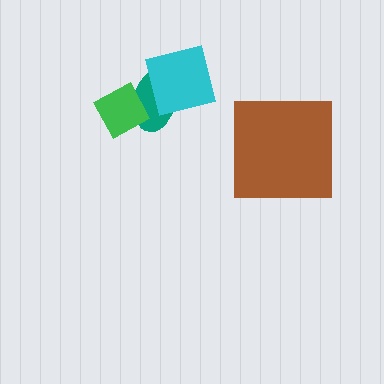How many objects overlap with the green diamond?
1 object overlaps with the green diamond.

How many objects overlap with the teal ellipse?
2 objects overlap with the teal ellipse.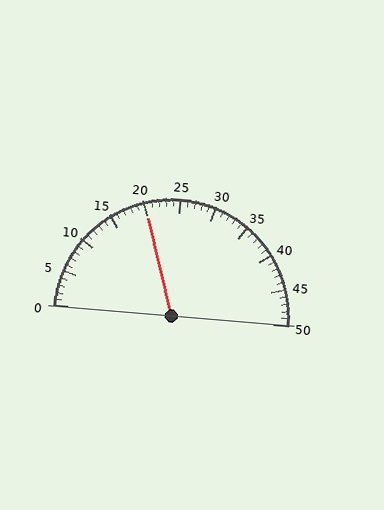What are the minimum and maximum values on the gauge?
The gauge ranges from 0 to 50.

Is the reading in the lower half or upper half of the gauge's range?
The reading is in the lower half of the range (0 to 50).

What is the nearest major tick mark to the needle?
The nearest major tick mark is 20.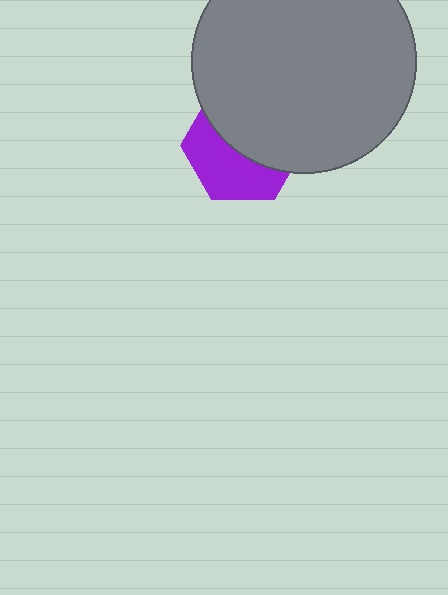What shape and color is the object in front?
The object in front is a gray circle.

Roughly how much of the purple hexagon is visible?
About half of it is visible (roughly 45%).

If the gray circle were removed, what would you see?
You would see the complete purple hexagon.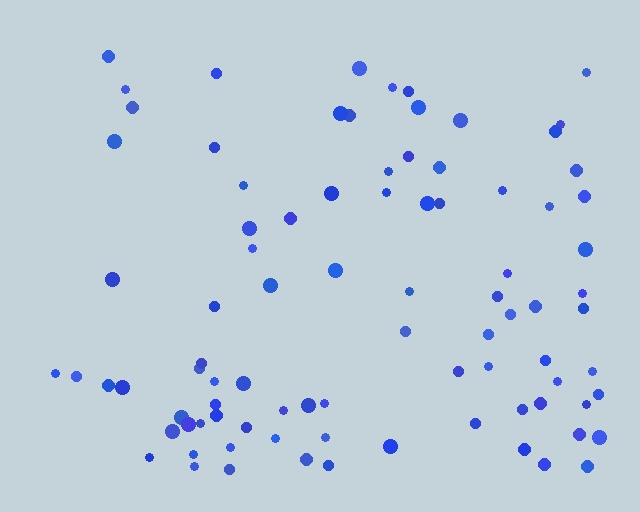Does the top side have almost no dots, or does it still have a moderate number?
Still a moderate number, just noticeably fewer than the bottom.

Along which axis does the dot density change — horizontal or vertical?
Vertical.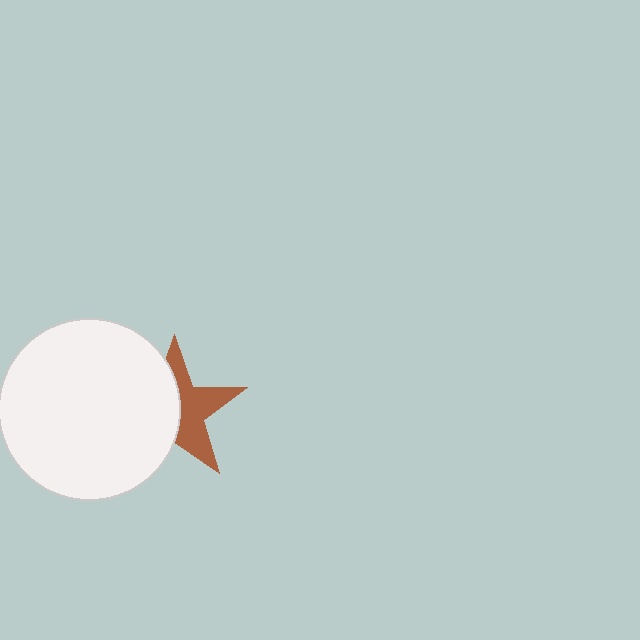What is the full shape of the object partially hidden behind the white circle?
The partially hidden object is a brown star.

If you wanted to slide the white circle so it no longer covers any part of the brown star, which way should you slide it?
Slide it left — that is the most direct way to separate the two shapes.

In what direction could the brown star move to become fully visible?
The brown star could move right. That would shift it out from behind the white circle entirely.